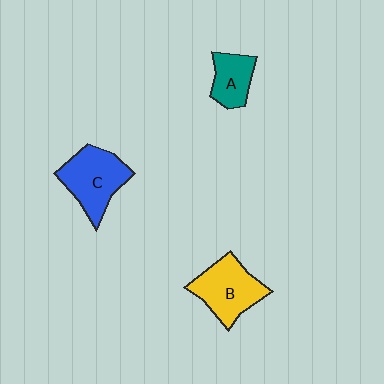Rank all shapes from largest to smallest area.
From largest to smallest: C (blue), B (yellow), A (teal).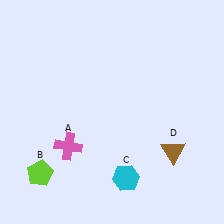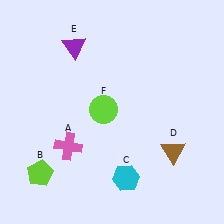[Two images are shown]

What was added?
A purple triangle (E), a lime circle (F) were added in Image 2.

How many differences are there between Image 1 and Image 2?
There are 2 differences between the two images.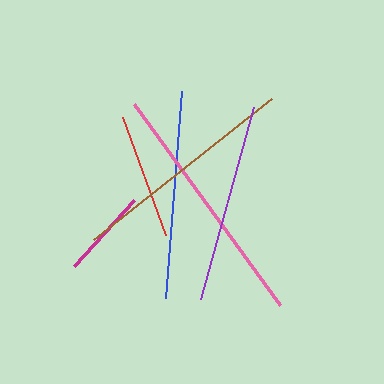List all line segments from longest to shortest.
From longest to shortest: pink, brown, blue, purple, red, magenta.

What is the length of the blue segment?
The blue segment is approximately 207 pixels long.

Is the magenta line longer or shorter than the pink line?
The pink line is longer than the magenta line.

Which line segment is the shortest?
The magenta line is the shortest at approximately 89 pixels.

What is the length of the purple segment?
The purple segment is approximately 199 pixels long.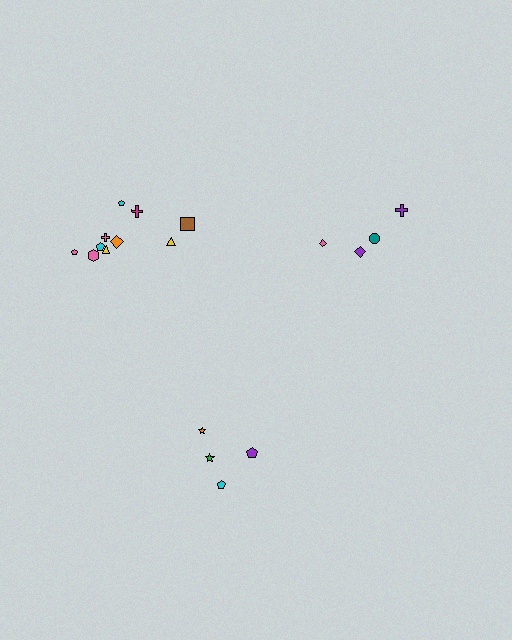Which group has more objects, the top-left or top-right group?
The top-left group.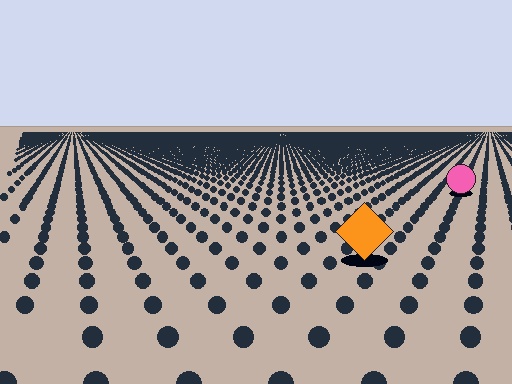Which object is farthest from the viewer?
The pink circle is farthest from the viewer. It appears smaller and the ground texture around it is denser.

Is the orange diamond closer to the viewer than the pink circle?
Yes. The orange diamond is closer — you can tell from the texture gradient: the ground texture is coarser near it.